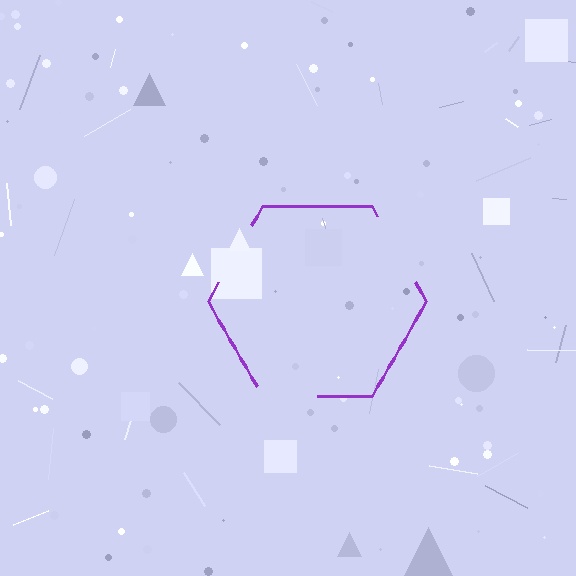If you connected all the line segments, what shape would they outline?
They would outline a hexagon.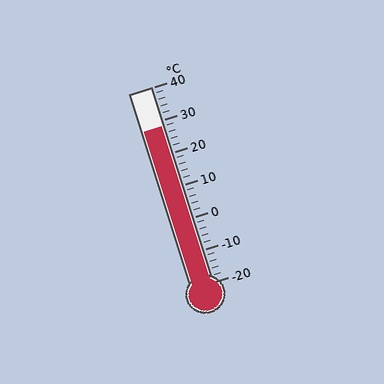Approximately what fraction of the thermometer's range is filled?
The thermometer is filled to approximately 80% of its range.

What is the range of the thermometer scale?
The thermometer scale ranges from -20°C to 40°C.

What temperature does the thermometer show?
The thermometer shows approximately 28°C.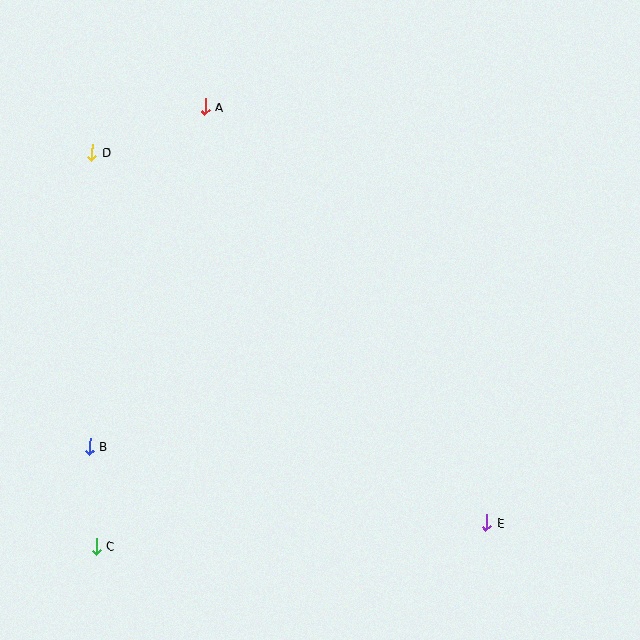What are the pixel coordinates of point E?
Point E is at (486, 522).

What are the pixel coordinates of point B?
Point B is at (89, 447).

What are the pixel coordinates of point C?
Point C is at (96, 546).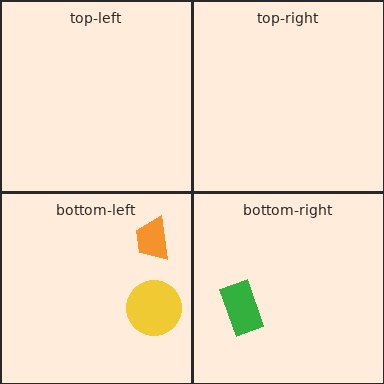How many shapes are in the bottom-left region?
2.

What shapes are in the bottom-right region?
The green rectangle.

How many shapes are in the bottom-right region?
1.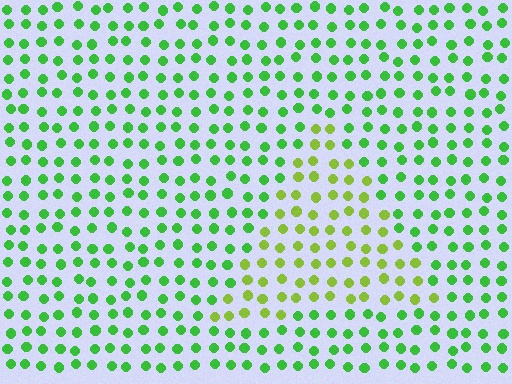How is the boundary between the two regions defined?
The boundary is defined purely by a slight shift in hue (about 37 degrees). Spacing, size, and orientation are identical on both sides.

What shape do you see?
I see a triangle.